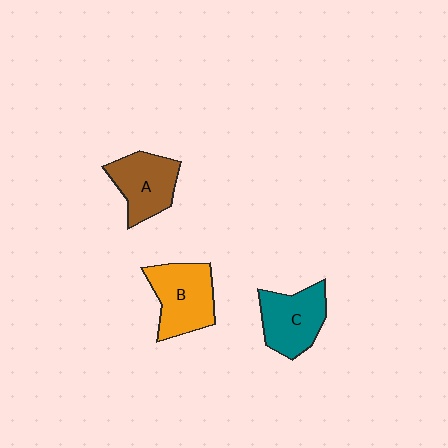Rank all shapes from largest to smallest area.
From largest to smallest: B (orange), C (teal), A (brown).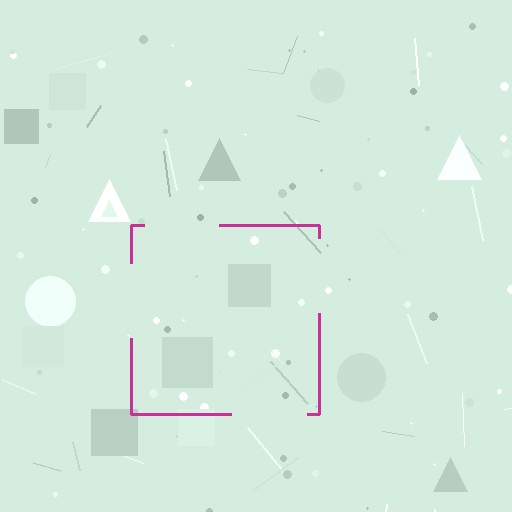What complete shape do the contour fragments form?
The contour fragments form a square.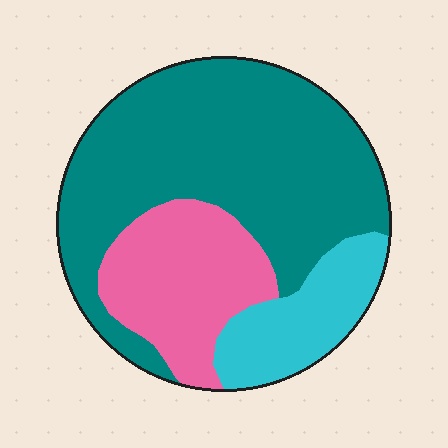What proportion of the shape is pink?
Pink takes up about one quarter (1/4) of the shape.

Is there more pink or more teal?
Teal.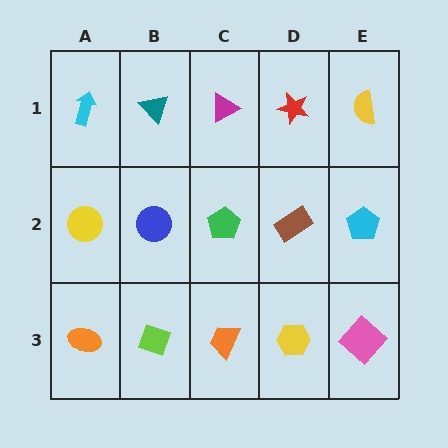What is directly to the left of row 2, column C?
A blue circle.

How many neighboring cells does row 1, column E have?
2.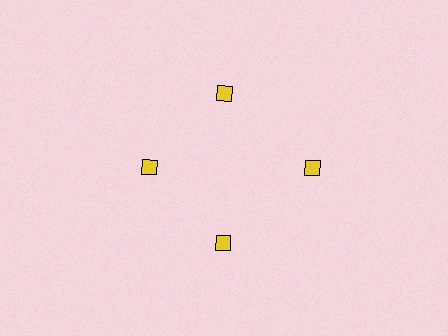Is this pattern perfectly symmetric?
No. The 4 yellow diamonds are arranged in a ring, but one element near the 3 o'clock position is pushed outward from the center, breaking the 4-fold rotational symmetry.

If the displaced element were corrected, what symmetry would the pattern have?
It would have 4-fold rotational symmetry — the pattern would map onto itself every 90 degrees.